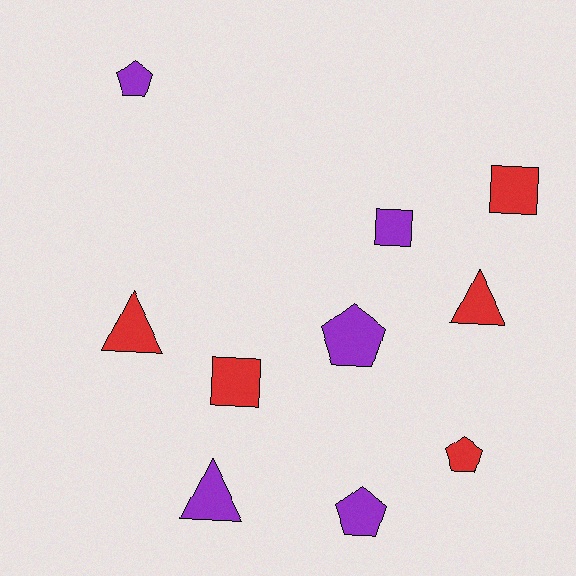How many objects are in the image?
There are 10 objects.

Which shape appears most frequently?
Pentagon, with 4 objects.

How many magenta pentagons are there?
There are no magenta pentagons.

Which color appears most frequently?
Red, with 5 objects.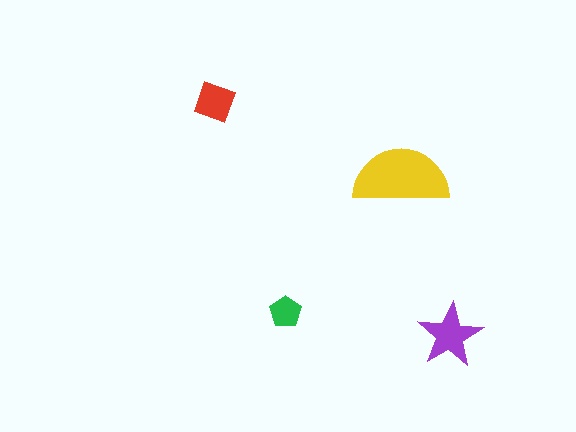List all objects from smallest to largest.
The green pentagon, the red square, the purple star, the yellow semicircle.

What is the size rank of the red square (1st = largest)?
3rd.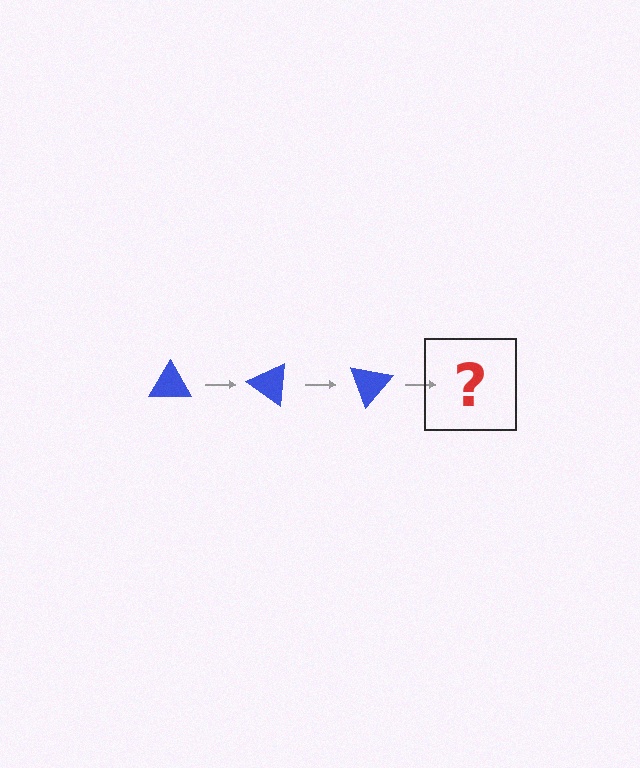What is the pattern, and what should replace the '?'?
The pattern is that the triangle rotates 35 degrees each step. The '?' should be a blue triangle rotated 105 degrees.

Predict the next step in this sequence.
The next step is a blue triangle rotated 105 degrees.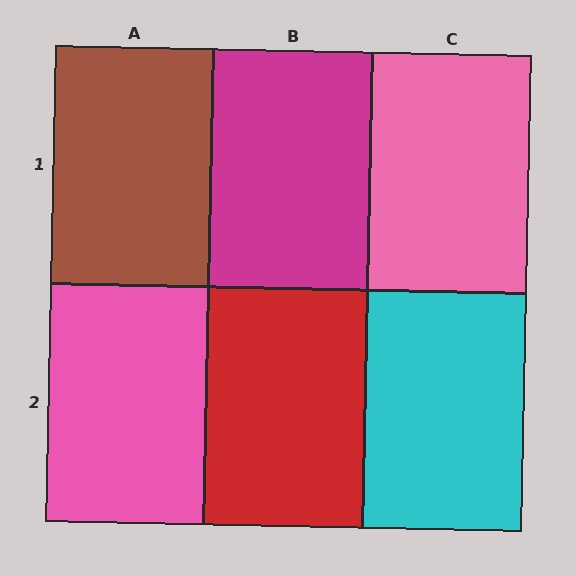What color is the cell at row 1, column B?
Magenta.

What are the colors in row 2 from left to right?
Pink, red, cyan.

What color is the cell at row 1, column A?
Brown.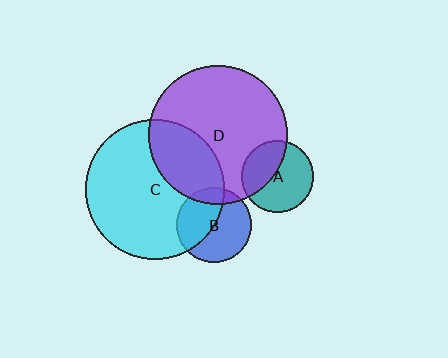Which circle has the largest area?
Circle C (cyan).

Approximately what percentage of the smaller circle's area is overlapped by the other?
Approximately 40%.